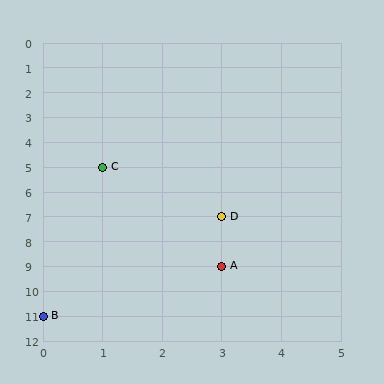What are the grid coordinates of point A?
Point A is at grid coordinates (3, 9).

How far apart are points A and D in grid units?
Points A and D are 2 rows apart.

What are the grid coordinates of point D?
Point D is at grid coordinates (3, 7).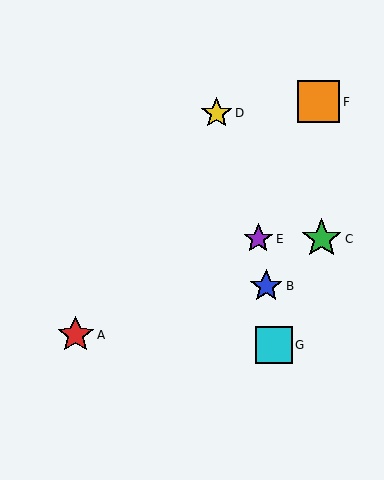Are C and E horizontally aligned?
Yes, both are at y≈239.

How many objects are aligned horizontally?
2 objects (C, E) are aligned horizontally.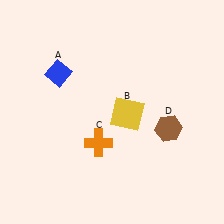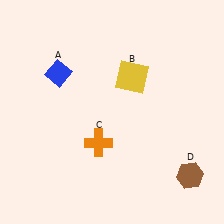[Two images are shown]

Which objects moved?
The objects that moved are: the yellow square (B), the brown hexagon (D).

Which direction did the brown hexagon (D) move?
The brown hexagon (D) moved down.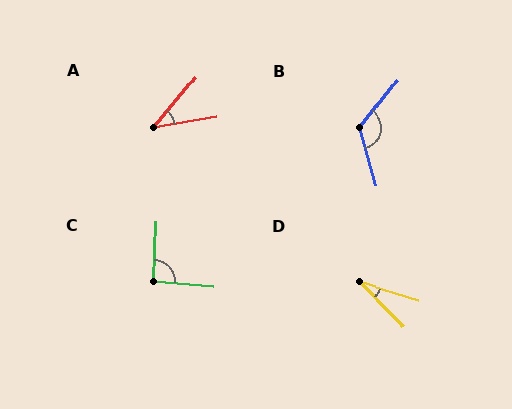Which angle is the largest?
B, at approximately 126 degrees.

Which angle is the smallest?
D, at approximately 28 degrees.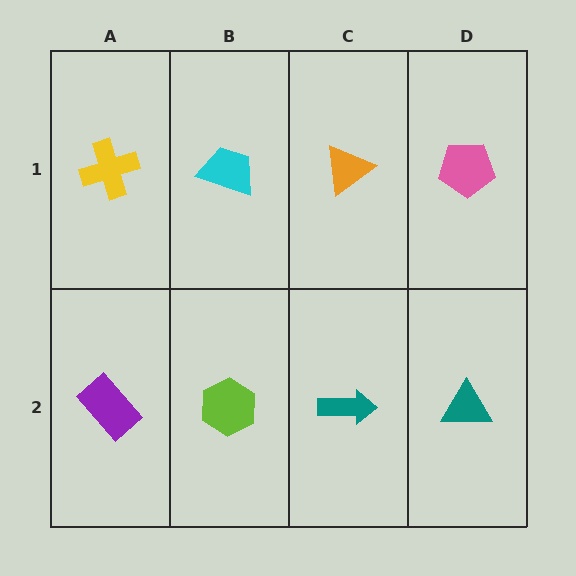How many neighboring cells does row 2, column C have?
3.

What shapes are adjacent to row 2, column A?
A yellow cross (row 1, column A), a lime hexagon (row 2, column B).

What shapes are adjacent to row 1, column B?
A lime hexagon (row 2, column B), a yellow cross (row 1, column A), an orange triangle (row 1, column C).